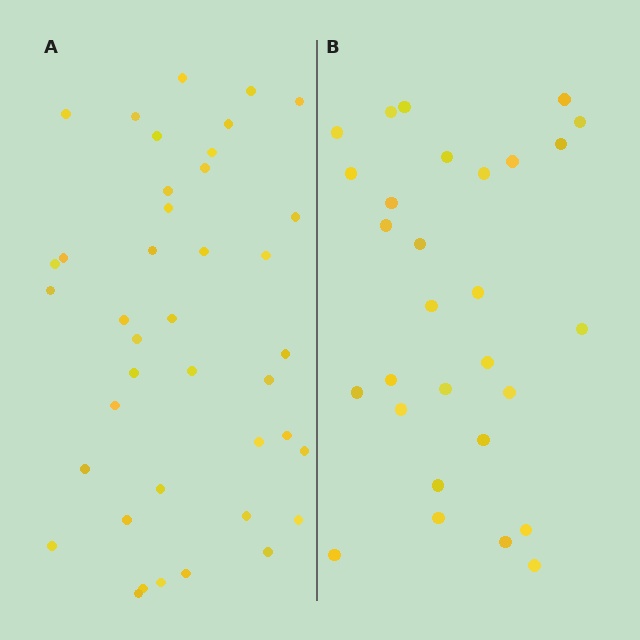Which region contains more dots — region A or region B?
Region A (the left region) has more dots.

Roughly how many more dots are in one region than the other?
Region A has roughly 12 or so more dots than region B.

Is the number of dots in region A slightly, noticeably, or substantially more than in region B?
Region A has noticeably more, but not dramatically so. The ratio is roughly 1.4 to 1.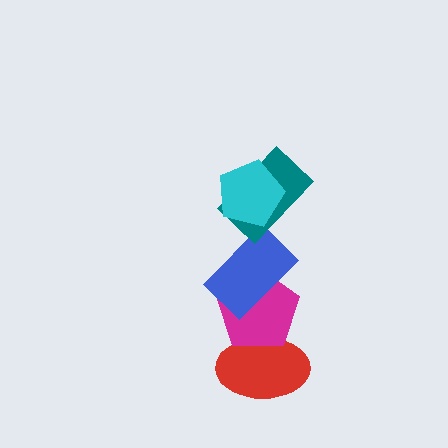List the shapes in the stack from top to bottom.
From top to bottom: the cyan pentagon, the teal rectangle, the blue rectangle, the magenta pentagon, the red ellipse.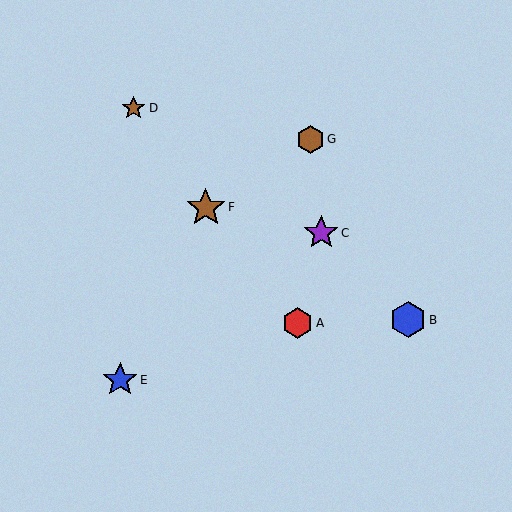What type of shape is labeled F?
Shape F is a brown star.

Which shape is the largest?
The brown star (labeled F) is the largest.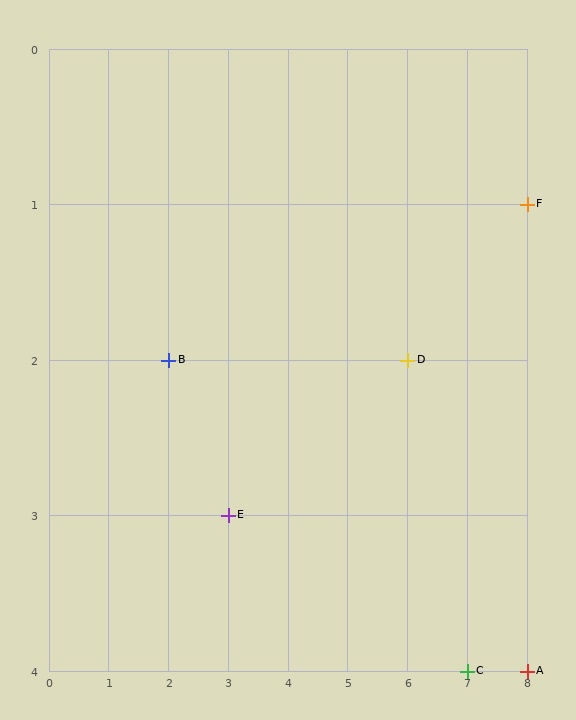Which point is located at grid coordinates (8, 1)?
Point F is at (8, 1).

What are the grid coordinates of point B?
Point B is at grid coordinates (2, 2).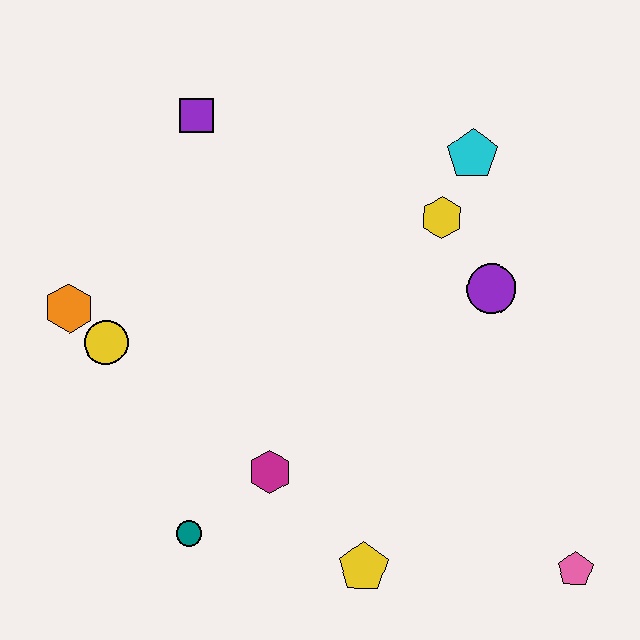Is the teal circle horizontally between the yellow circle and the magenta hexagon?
Yes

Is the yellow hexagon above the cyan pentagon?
No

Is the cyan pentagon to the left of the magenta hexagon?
No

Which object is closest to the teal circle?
The magenta hexagon is closest to the teal circle.